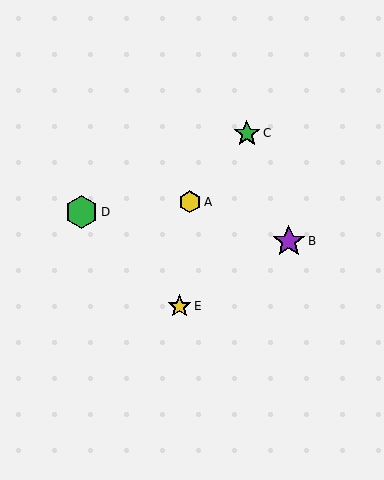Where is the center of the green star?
The center of the green star is at (247, 133).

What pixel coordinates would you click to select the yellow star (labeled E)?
Click at (179, 306) to select the yellow star E.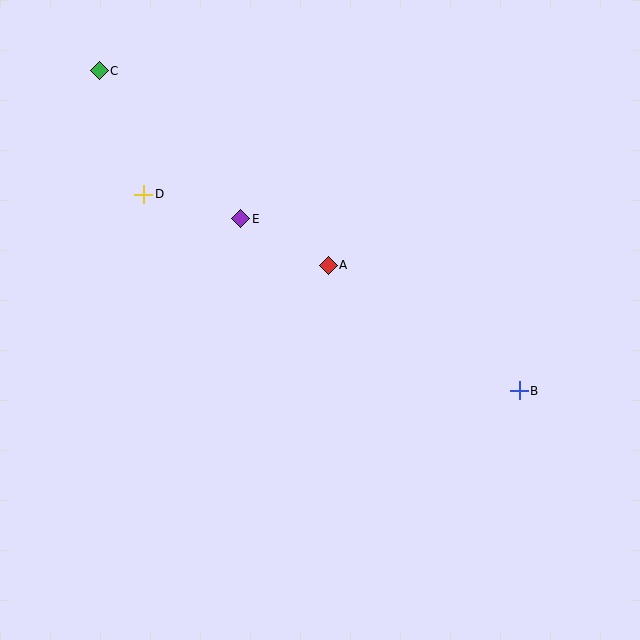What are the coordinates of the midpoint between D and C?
The midpoint between D and C is at (122, 132).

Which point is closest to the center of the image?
Point A at (328, 265) is closest to the center.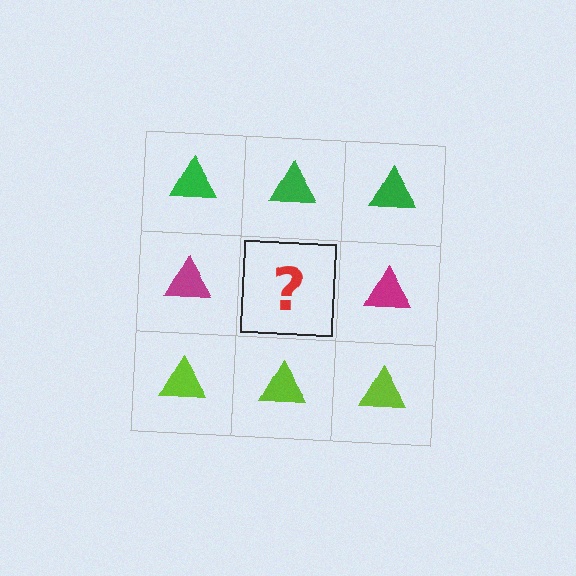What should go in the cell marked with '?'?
The missing cell should contain a magenta triangle.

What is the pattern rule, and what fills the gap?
The rule is that each row has a consistent color. The gap should be filled with a magenta triangle.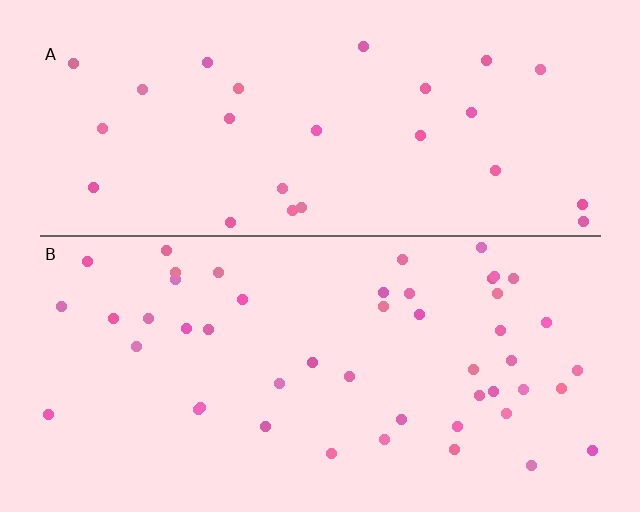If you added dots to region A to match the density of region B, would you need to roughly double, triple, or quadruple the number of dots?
Approximately double.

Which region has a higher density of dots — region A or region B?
B (the bottom).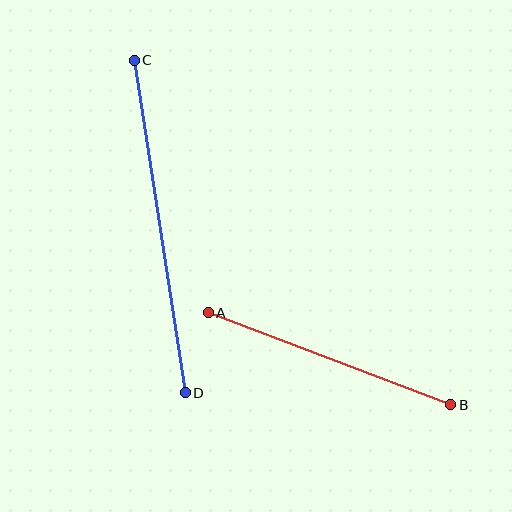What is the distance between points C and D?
The distance is approximately 336 pixels.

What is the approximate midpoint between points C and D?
The midpoint is at approximately (160, 227) pixels.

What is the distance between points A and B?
The distance is approximately 259 pixels.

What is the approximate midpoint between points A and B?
The midpoint is at approximately (330, 359) pixels.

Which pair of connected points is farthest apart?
Points C and D are farthest apart.